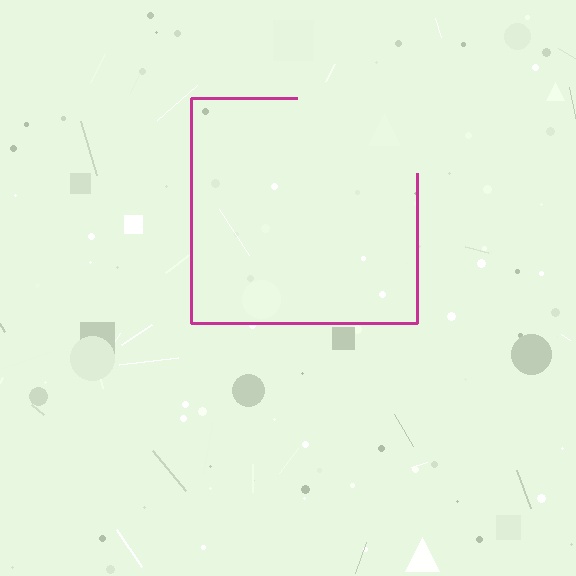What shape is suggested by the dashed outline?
The dashed outline suggests a square.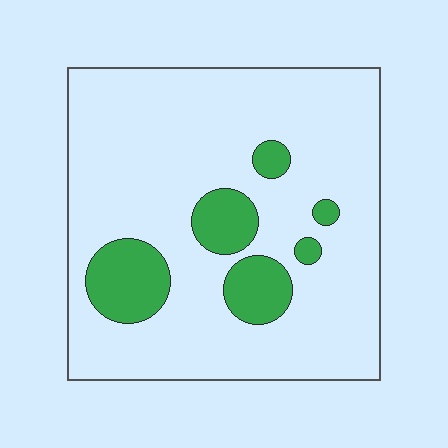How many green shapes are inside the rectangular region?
6.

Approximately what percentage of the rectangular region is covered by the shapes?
Approximately 15%.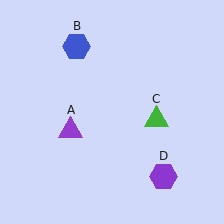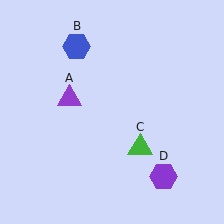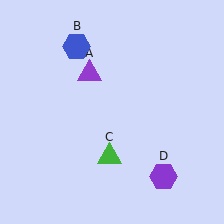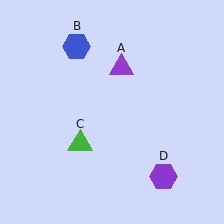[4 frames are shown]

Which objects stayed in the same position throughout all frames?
Blue hexagon (object B) and purple hexagon (object D) remained stationary.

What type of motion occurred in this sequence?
The purple triangle (object A), green triangle (object C) rotated clockwise around the center of the scene.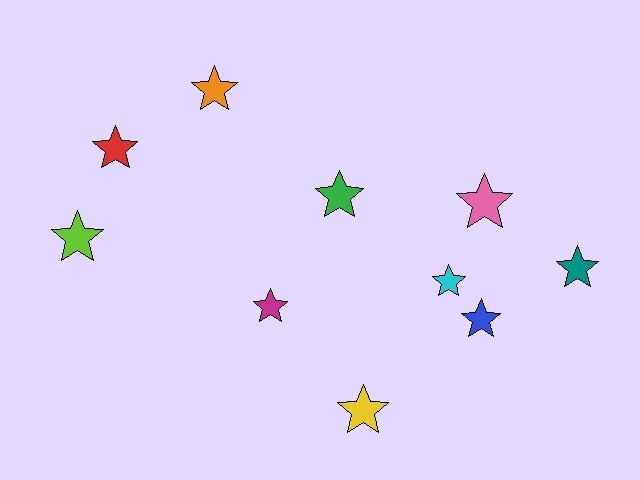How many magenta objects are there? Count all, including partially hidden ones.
There is 1 magenta object.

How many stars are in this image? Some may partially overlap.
There are 10 stars.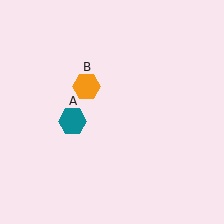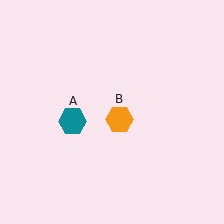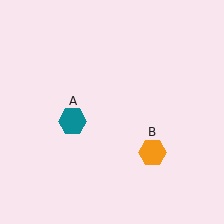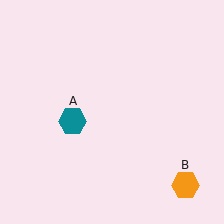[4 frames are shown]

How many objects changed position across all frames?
1 object changed position: orange hexagon (object B).